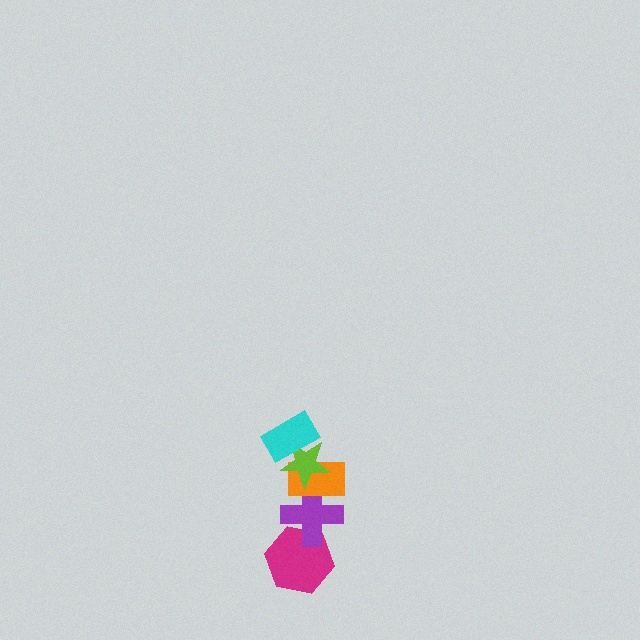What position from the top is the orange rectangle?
The orange rectangle is 3rd from the top.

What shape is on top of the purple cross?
The orange rectangle is on top of the purple cross.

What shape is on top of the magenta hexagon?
The purple cross is on top of the magenta hexagon.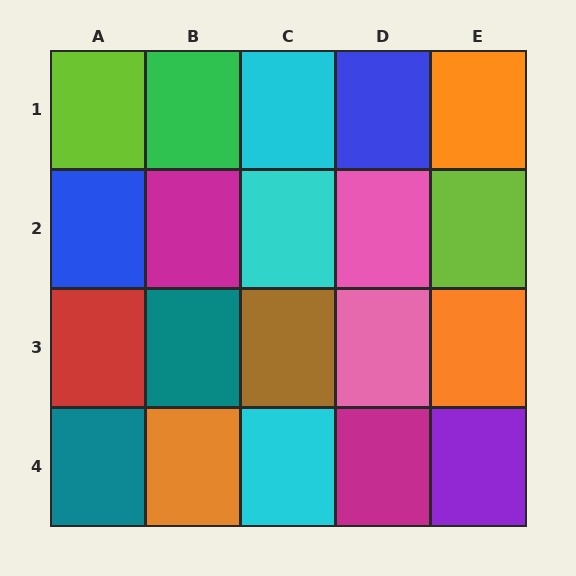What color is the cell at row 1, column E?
Orange.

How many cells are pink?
2 cells are pink.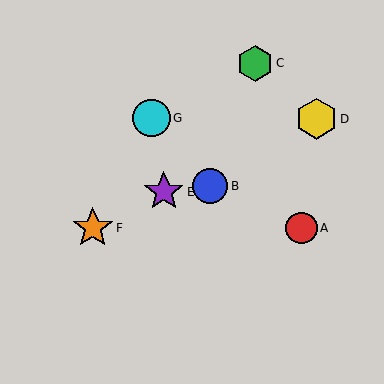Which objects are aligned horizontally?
Objects A, F are aligned horizontally.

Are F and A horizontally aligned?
Yes, both are at y≈228.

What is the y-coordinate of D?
Object D is at y≈119.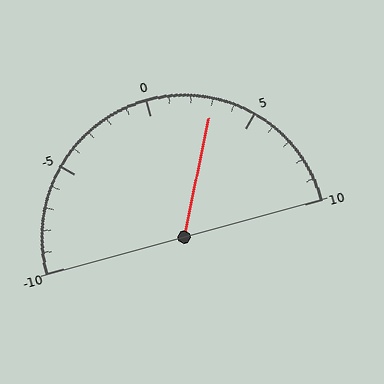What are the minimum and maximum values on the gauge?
The gauge ranges from -10 to 10.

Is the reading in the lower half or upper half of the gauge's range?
The reading is in the upper half of the range (-10 to 10).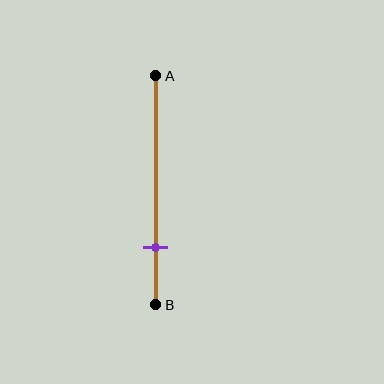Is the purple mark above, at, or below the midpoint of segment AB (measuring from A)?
The purple mark is below the midpoint of segment AB.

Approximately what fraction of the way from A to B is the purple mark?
The purple mark is approximately 75% of the way from A to B.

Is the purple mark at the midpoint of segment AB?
No, the mark is at about 75% from A, not at the 50% midpoint.